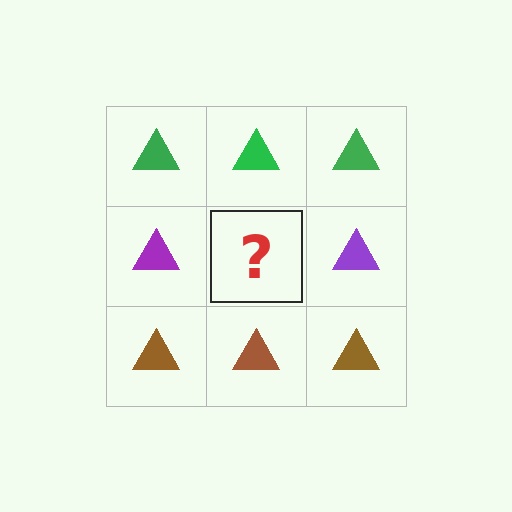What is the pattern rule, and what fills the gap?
The rule is that each row has a consistent color. The gap should be filled with a purple triangle.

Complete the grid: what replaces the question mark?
The question mark should be replaced with a purple triangle.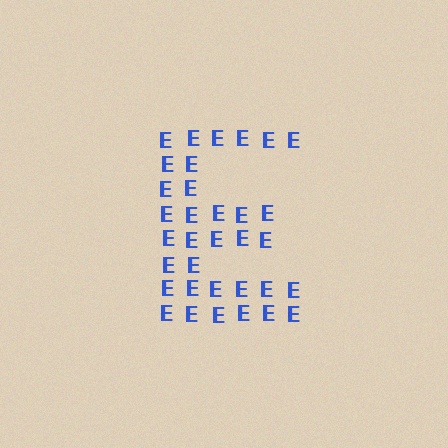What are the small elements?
The small elements are letter E's.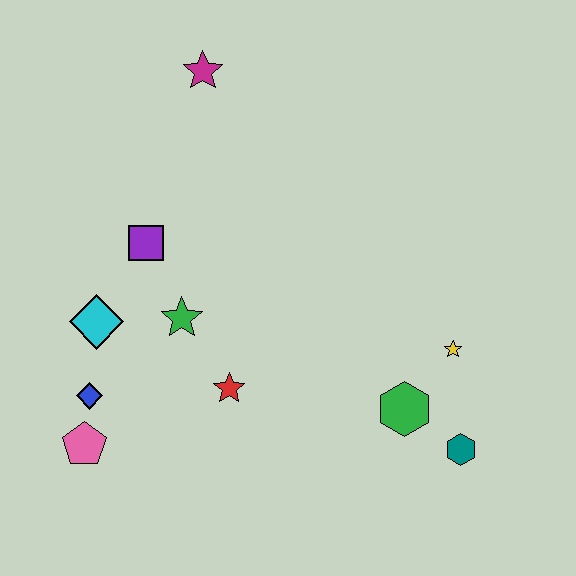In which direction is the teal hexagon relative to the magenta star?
The teal hexagon is below the magenta star.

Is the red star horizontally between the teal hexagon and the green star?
Yes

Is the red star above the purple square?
No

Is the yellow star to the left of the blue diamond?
No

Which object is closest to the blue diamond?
The pink pentagon is closest to the blue diamond.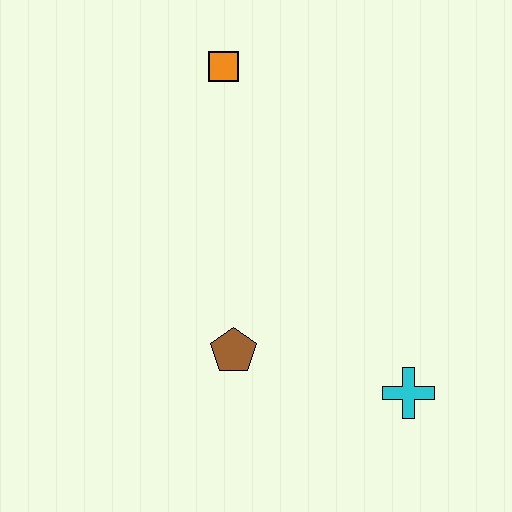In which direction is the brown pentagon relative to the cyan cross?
The brown pentagon is to the left of the cyan cross.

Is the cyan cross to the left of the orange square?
No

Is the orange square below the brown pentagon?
No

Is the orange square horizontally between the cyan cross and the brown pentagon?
No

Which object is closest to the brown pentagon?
The cyan cross is closest to the brown pentagon.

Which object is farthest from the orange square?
The cyan cross is farthest from the orange square.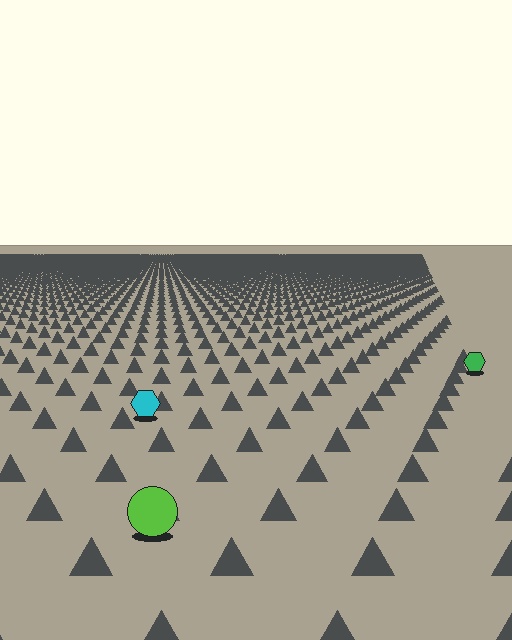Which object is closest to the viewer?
The lime circle is closest. The texture marks near it are larger and more spread out.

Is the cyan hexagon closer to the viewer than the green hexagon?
Yes. The cyan hexagon is closer — you can tell from the texture gradient: the ground texture is coarser near it.